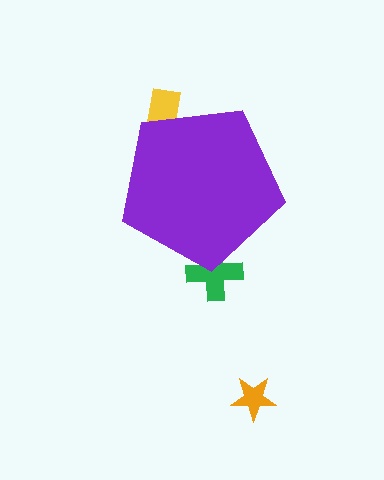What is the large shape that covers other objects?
A purple pentagon.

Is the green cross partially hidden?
Yes, the green cross is partially hidden behind the purple pentagon.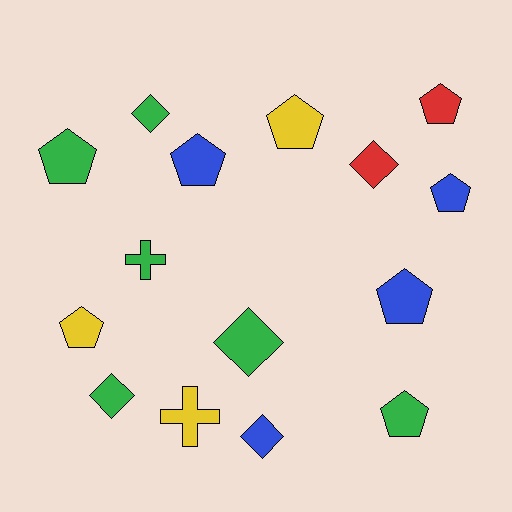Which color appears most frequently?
Green, with 6 objects.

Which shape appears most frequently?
Pentagon, with 8 objects.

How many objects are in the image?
There are 15 objects.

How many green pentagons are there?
There are 2 green pentagons.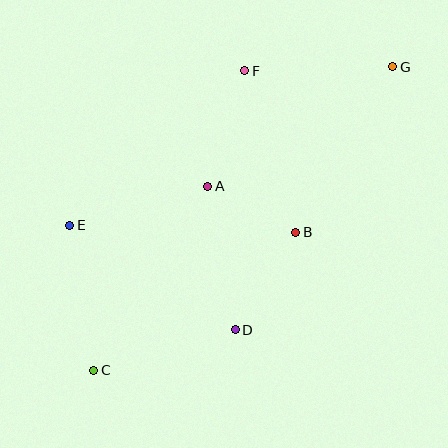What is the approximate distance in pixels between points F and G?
The distance between F and G is approximately 148 pixels.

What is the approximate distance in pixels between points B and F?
The distance between B and F is approximately 169 pixels.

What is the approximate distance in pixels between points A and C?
The distance between A and C is approximately 217 pixels.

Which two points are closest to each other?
Points A and B are closest to each other.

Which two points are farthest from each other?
Points C and G are farthest from each other.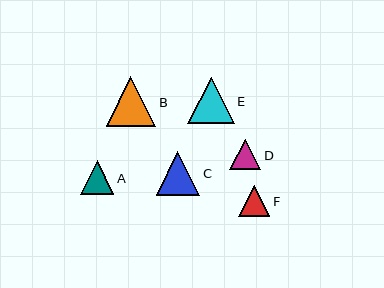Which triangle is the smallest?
Triangle D is the smallest with a size of approximately 31 pixels.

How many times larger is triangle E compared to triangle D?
Triangle E is approximately 1.5 times the size of triangle D.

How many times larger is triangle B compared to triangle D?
Triangle B is approximately 1.6 times the size of triangle D.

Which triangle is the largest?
Triangle B is the largest with a size of approximately 50 pixels.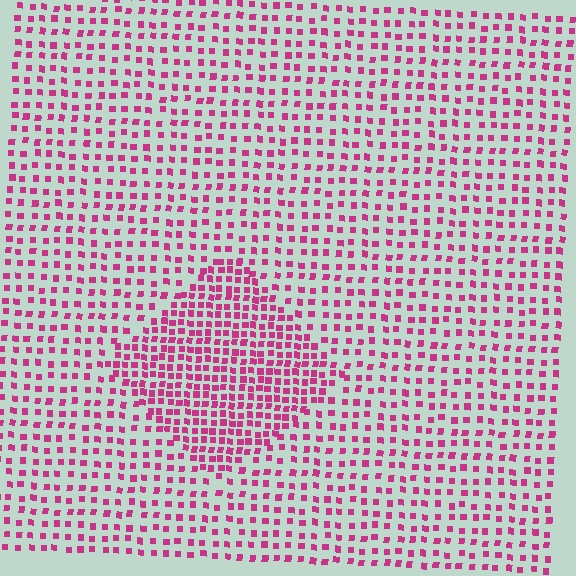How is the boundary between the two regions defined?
The boundary is defined by a change in element density (approximately 1.9x ratio). All elements are the same color, size, and shape.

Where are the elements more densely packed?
The elements are more densely packed inside the diamond boundary.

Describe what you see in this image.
The image contains small magenta elements arranged at two different densities. A diamond-shaped region is visible where the elements are more densely packed than the surrounding area.